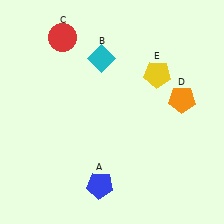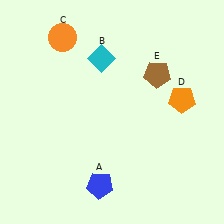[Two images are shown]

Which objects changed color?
C changed from red to orange. E changed from yellow to brown.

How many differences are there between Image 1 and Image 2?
There are 2 differences between the two images.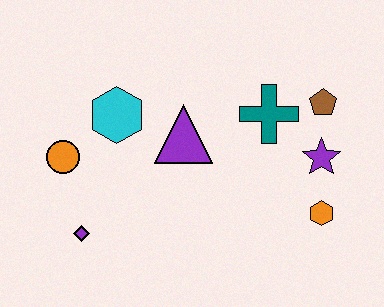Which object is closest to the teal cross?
The brown pentagon is closest to the teal cross.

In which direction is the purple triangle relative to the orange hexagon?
The purple triangle is to the left of the orange hexagon.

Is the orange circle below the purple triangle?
Yes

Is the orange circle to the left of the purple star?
Yes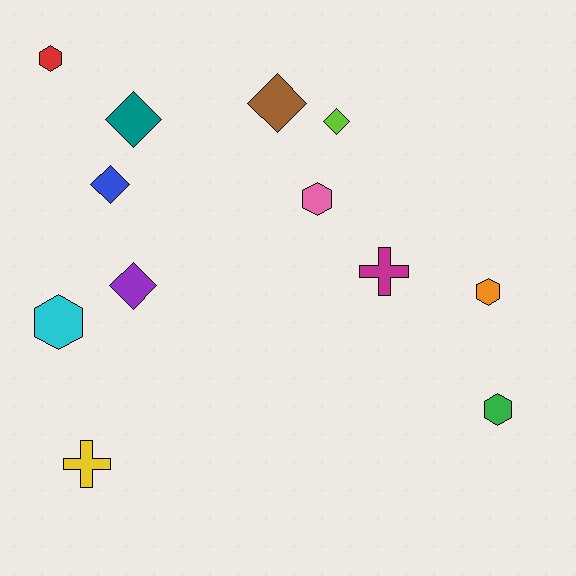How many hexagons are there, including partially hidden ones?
There are 5 hexagons.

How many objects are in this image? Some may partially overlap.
There are 12 objects.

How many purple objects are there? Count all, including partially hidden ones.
There is 1 purple object.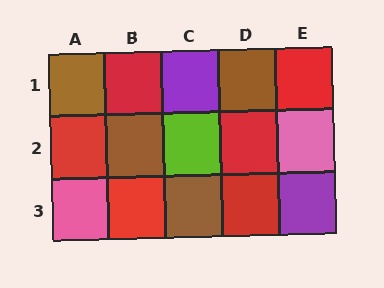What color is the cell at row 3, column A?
Pink.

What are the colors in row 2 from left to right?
Red, brown, lime, red, pink.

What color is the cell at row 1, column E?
Red.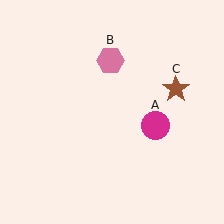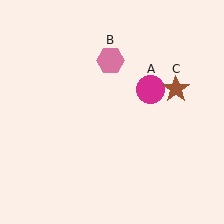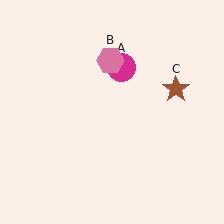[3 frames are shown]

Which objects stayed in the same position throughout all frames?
Pink hexagon (object B) and brown star (object C) remained stationary.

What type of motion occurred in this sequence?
The magenta circle (object A) rotated counterclockwise around the center of the scene.